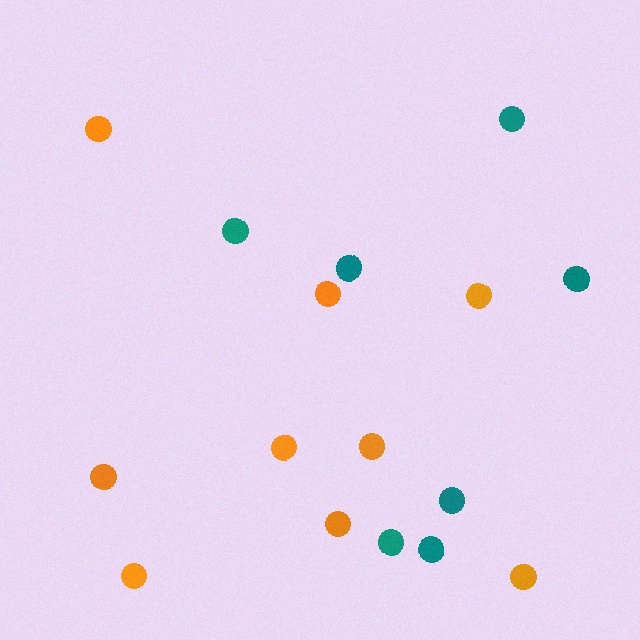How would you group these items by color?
There are 2 groups: one group of teal circles (7) and one group of orange circles (9).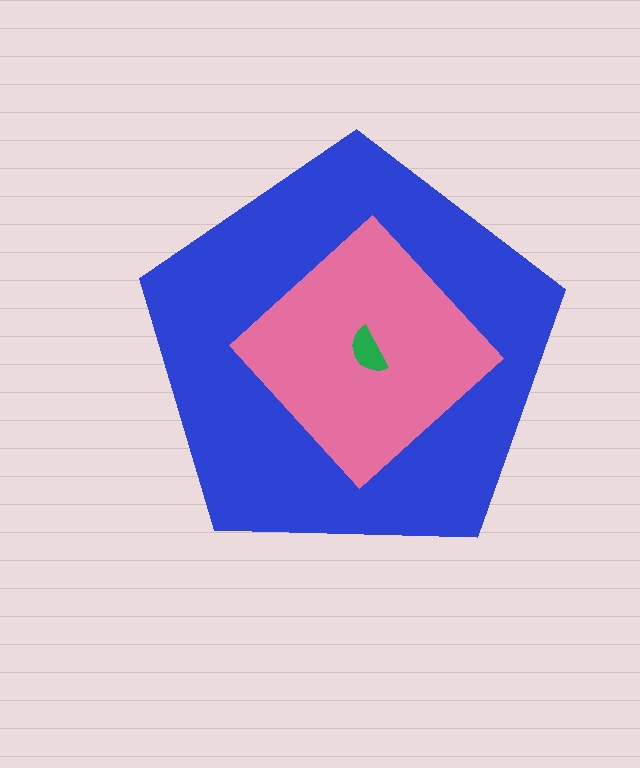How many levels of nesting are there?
3.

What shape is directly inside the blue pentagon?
The pink diamond.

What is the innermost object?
The green semicircle.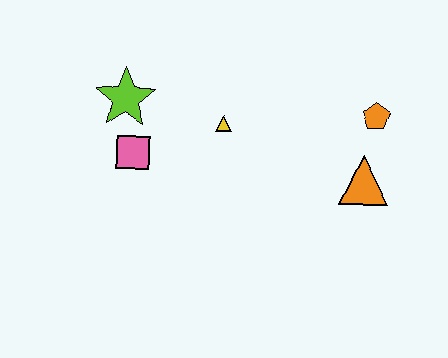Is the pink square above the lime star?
No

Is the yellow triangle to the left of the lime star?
No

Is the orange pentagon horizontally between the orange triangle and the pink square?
No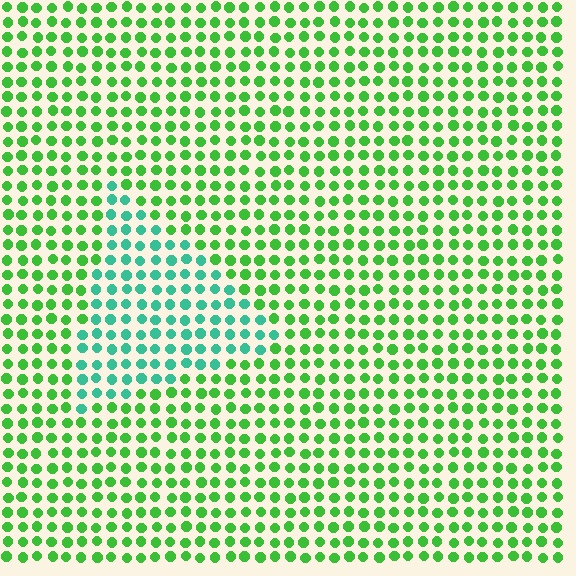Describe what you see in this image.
The image is filled with small green elements in a uniform arrangement. A triangle-shaped region is visible where the elements are tinted to a slightly different hue, forming a subtle color boundary.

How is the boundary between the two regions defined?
The boundary is defined purely by a slight shift in hue (about 44 degrees). Spacing, size, and orientation are identical on both sides.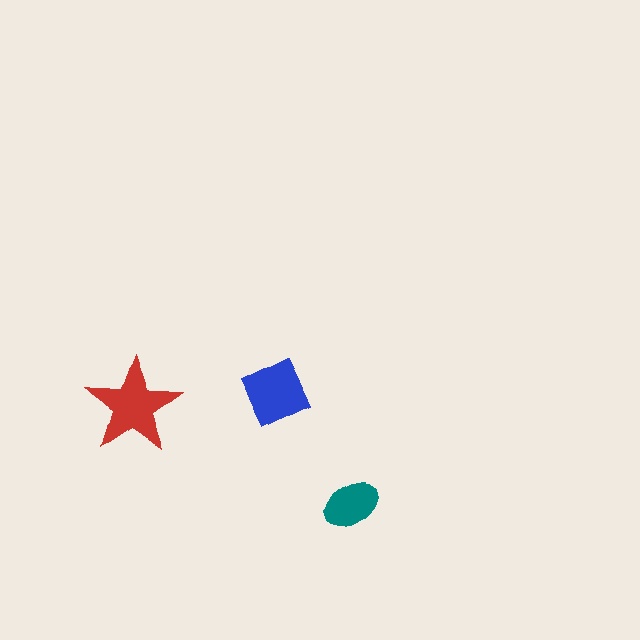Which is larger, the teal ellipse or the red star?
The red star.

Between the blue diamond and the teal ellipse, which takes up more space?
The blue diamond.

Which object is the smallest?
The teal ellipse.